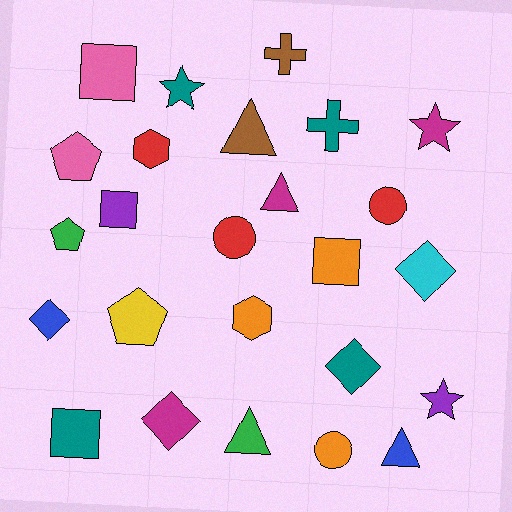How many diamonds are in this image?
There are 4 diamonds.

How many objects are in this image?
There are 25 objects.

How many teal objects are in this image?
There are 4 teal objects.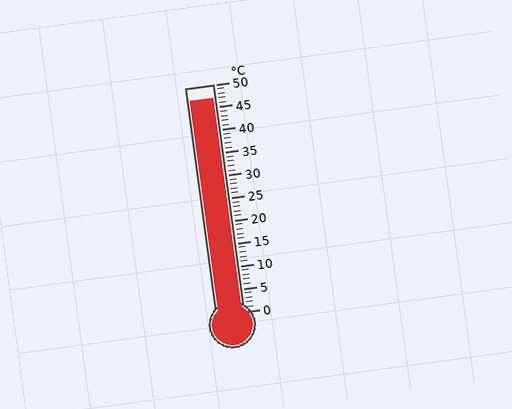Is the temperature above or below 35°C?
The temperature is above 35°C.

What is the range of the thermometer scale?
The thermometer scale ranges from 0°C to 50°C.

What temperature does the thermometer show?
The thermometer shows approximately 47°C.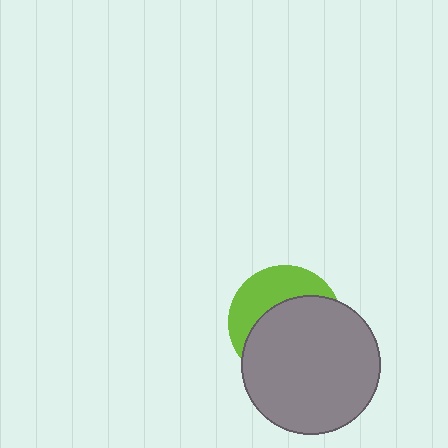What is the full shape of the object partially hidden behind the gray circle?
The partially hidden object is a lime circle.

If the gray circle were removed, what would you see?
You would see the complete lime circle.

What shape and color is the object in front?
The object in front is a gray circle.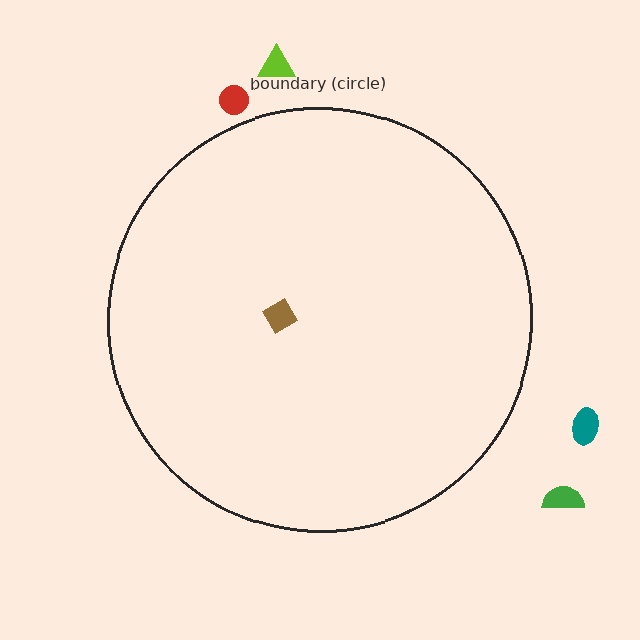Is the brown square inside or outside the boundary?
Inside.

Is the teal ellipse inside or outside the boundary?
Outside.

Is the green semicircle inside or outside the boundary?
Outside.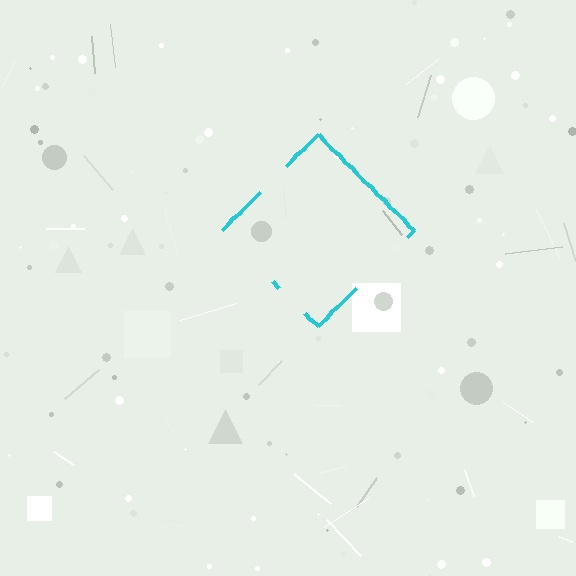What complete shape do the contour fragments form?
The contour fragments form a diamond.